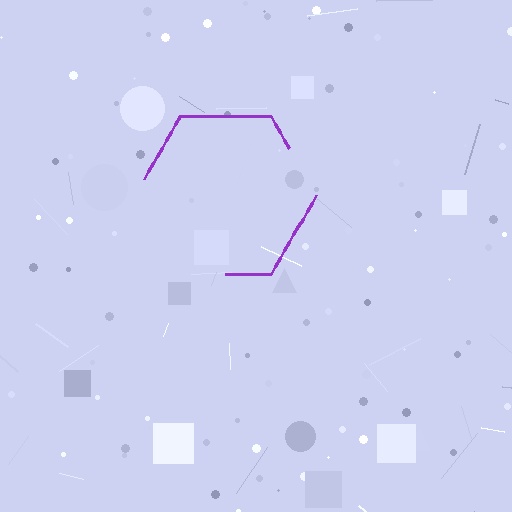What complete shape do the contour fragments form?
The contour fragments form a hexagon.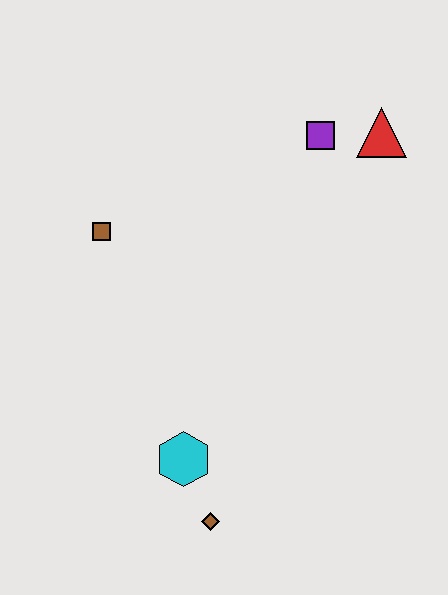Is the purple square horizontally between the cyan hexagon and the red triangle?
Yes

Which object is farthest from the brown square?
The brown diamond is farthest from the brown square.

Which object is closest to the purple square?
The red triangle is closest to the purple square.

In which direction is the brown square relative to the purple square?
The brown square is to the left of the purple square.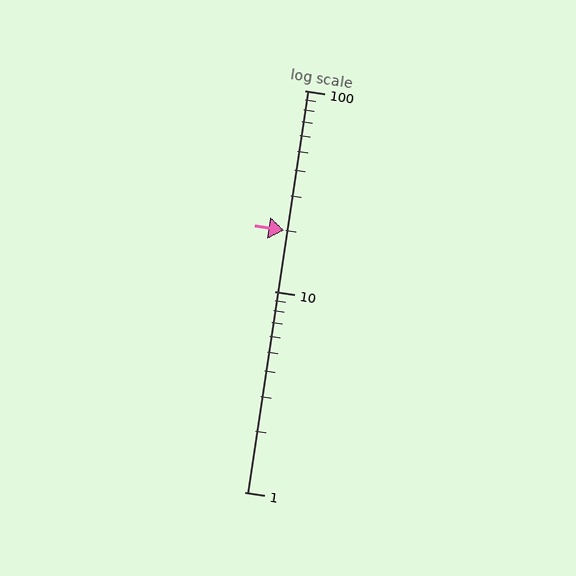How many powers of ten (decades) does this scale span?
The scale spans 2 decades, from 1 to 100.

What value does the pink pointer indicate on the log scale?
The pointer indicates approximately 20.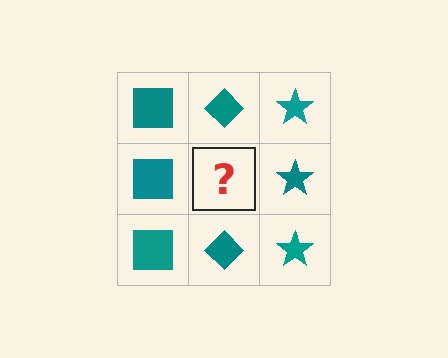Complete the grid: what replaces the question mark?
The question mark should be replaced with a teal diamond.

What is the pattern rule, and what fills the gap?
The rule is that each column has a consistent shape. The gap should be filled with a teal diamond.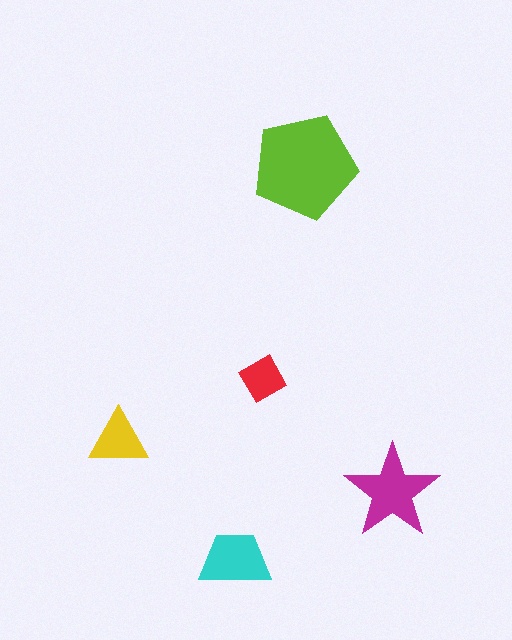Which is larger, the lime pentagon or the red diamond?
The lime pentagon.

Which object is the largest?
The lime pentagon.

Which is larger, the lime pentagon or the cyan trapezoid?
The lime pentagon.